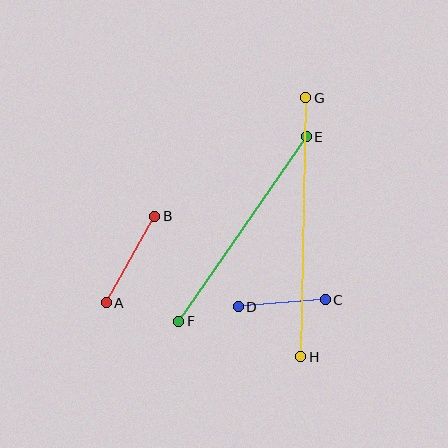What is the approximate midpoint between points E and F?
The midpoint is at approximately (242, 229) pixels.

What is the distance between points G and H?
The distance is approximately 259 pixels.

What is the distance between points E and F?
The distance is approximately 224 pixels.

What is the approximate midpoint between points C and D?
The midpoint is at approximately (282, 303) pixels.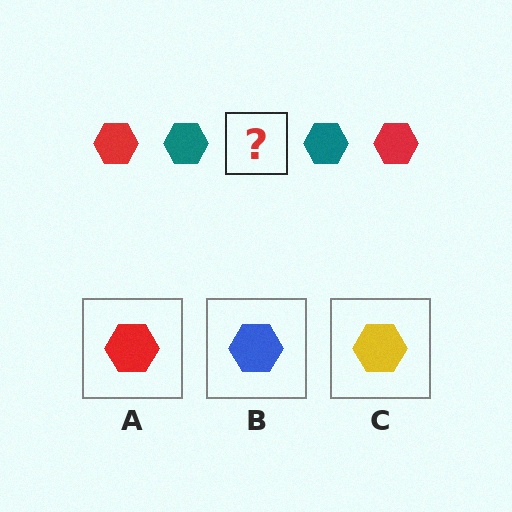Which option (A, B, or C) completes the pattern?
A.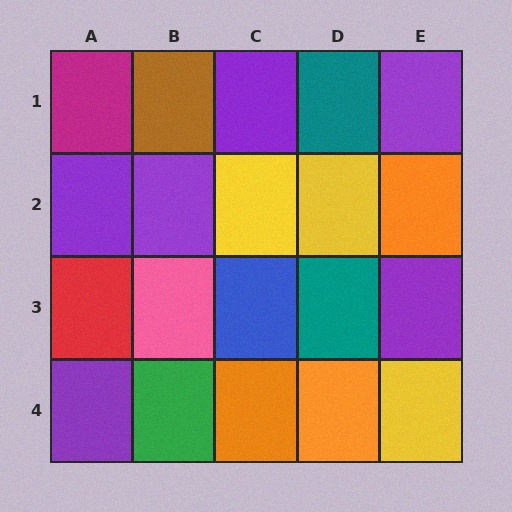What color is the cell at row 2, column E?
Orange.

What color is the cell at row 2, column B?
Purple.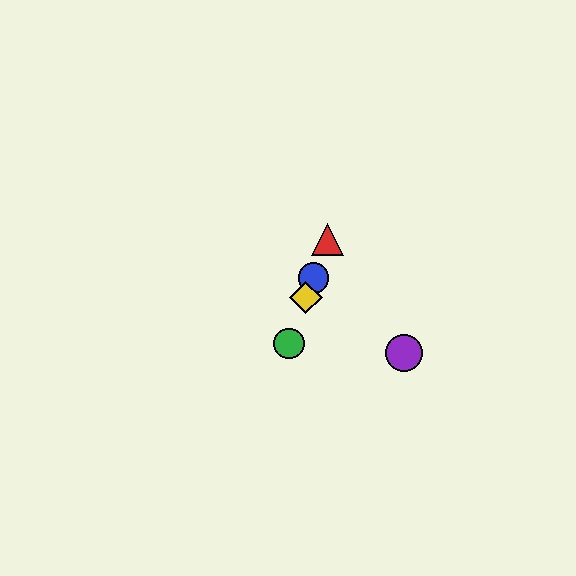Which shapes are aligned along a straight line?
The red triangle, the blue circle, the green circle, the yellow diamond are aligned along a straight line.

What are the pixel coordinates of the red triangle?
The red triangle is at (328, 240).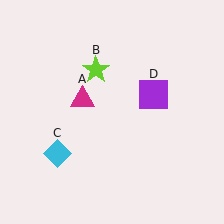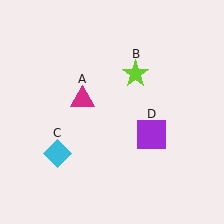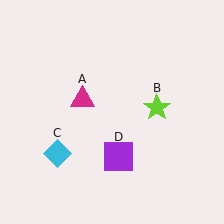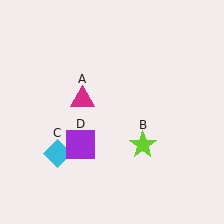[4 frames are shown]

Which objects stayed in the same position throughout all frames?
Magenta triangle (object A) and cyan diamond (object C) remained stationary.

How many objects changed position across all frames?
2 objects changed position: lime star (object B), purple square (object D).